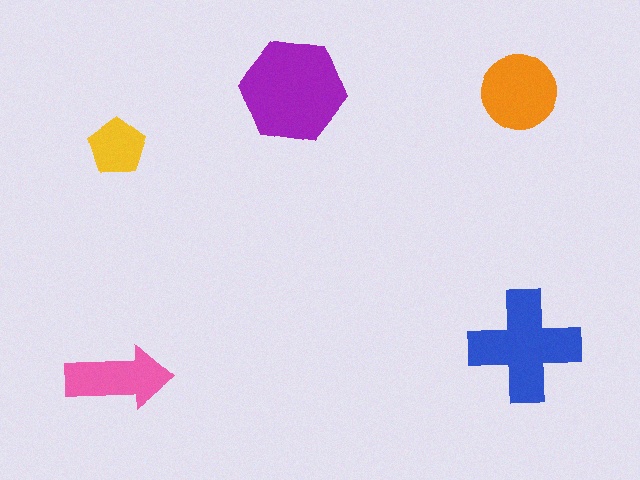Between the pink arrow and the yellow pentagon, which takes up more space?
The pink arrow.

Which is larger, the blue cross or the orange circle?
The blue cross.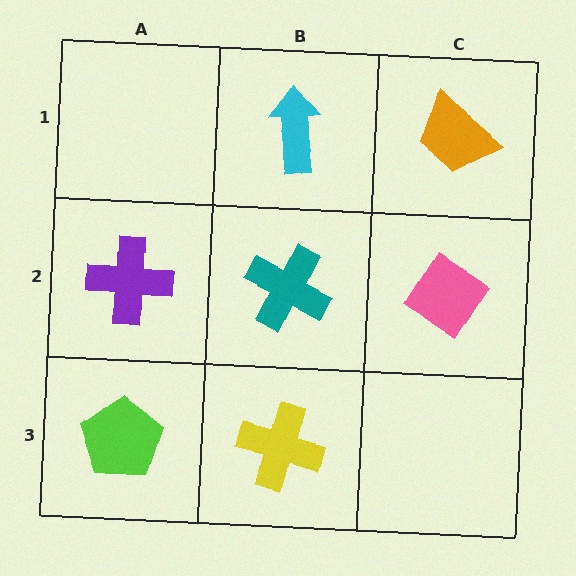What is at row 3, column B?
A yellow cross.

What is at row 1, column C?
An orange trapezoid.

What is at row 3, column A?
A lime pentagon.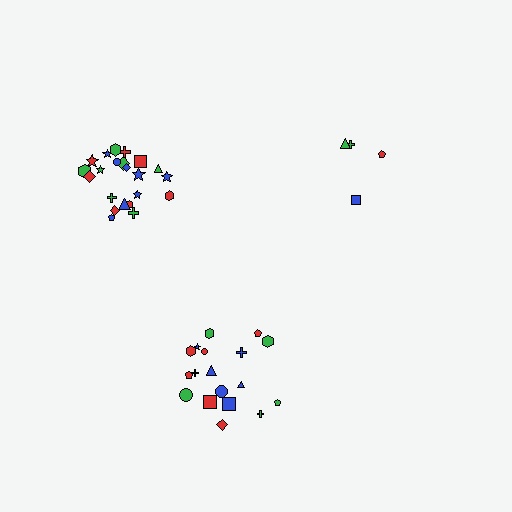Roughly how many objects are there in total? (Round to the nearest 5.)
Roughly 45 objects in total.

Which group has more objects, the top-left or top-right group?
The top-left group.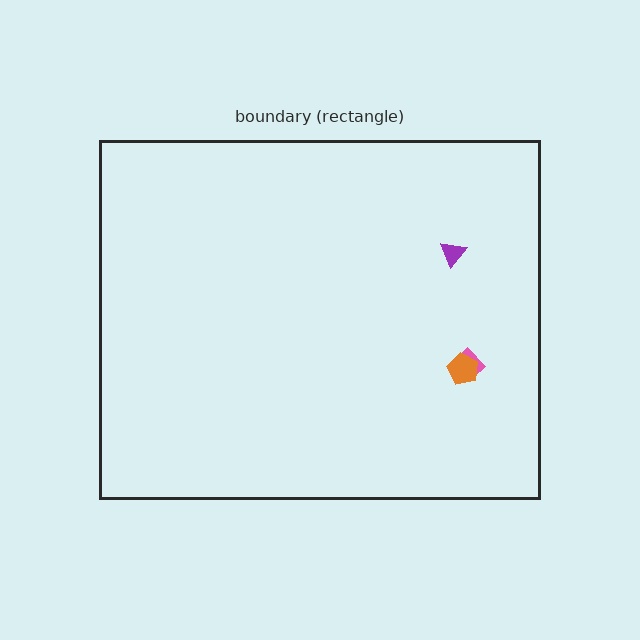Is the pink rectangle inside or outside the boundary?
Inside.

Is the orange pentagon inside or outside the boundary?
Inside.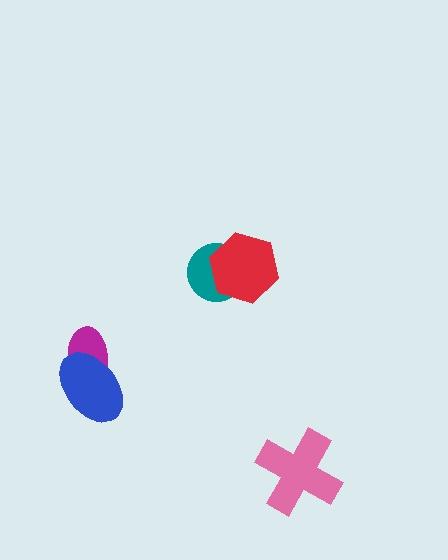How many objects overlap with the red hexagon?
1 object overlaps with the red hexagon.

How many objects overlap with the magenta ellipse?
1 object overlaps with the magenta ellipse.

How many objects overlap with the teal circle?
1 object overlaps with the teal circle.